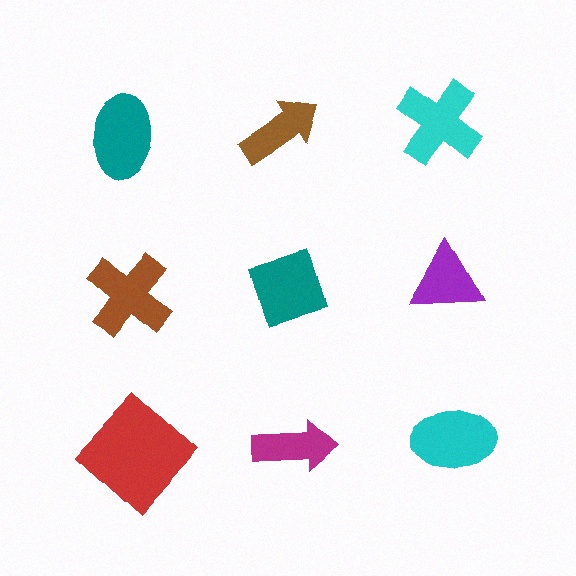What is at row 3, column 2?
A magenta arrow.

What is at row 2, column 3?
A purple triangle.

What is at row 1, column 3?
A cyan cross.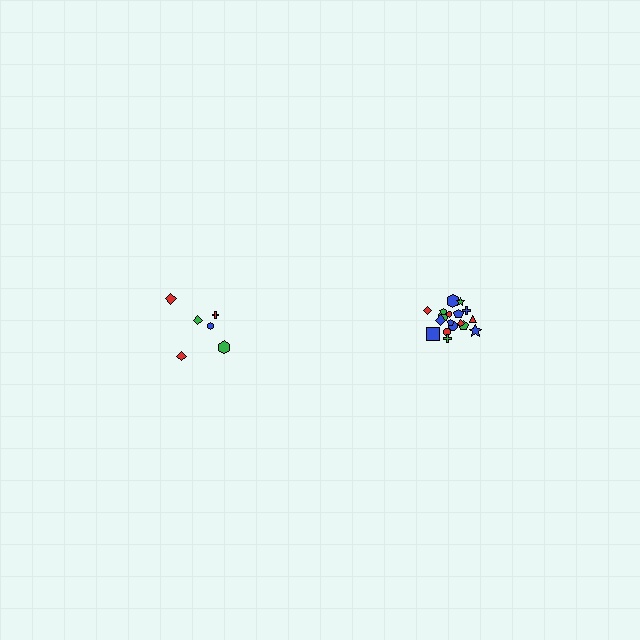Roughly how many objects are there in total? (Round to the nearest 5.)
Roughly 25 objects in total.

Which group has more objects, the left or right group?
The right group.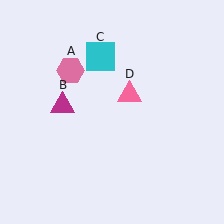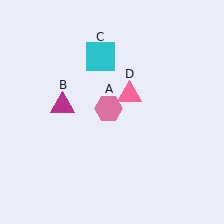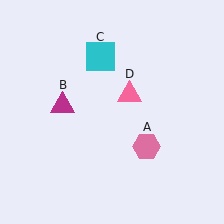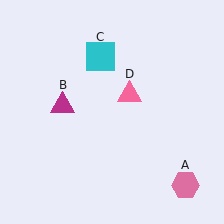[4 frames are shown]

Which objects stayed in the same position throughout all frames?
Magenta triangle (object B) and cyan square (object C) and pink triangle (object D) remained stationary.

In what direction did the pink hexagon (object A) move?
The pink hexagon (object A) moved down and to the right.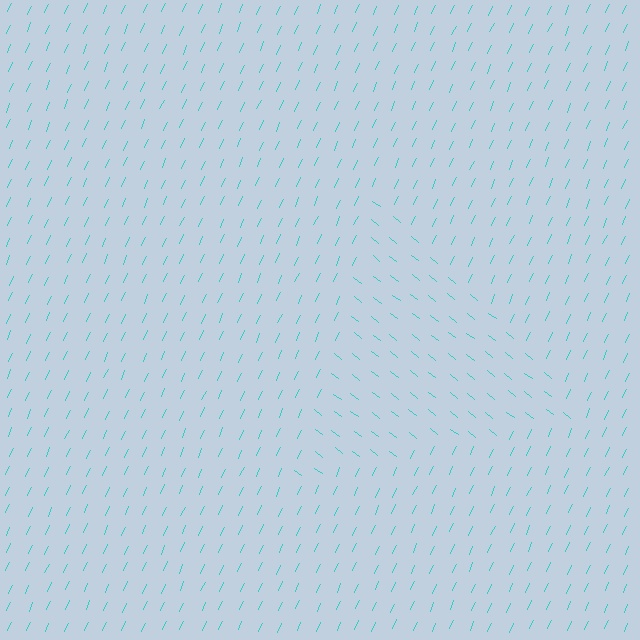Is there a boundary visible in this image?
Yes, there is a texture boundary formed by a change in line orientation.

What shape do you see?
I see a triangle.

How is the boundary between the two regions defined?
The boundary is defined purely by a change in line orientation (approximately 77 degrees difference). All lines are the same color and thickness.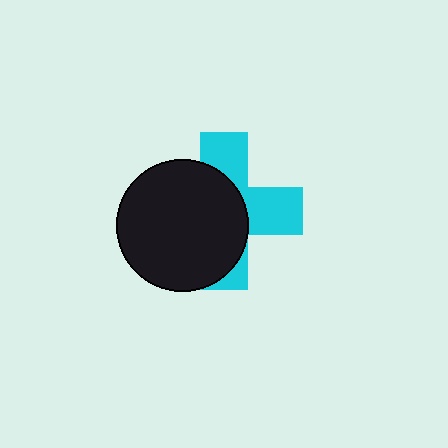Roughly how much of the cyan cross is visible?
A small part of it is visible (roughly 43%).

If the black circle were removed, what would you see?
You would see the complete cyan cross.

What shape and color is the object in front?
The object in front is a black circle.